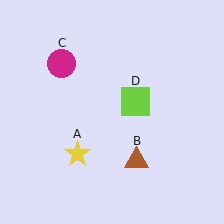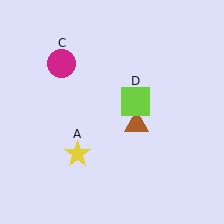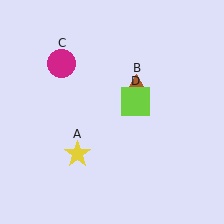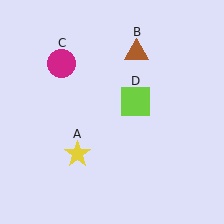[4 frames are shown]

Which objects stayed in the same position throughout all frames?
Yellow star (object A) and magenta circle (object C) and lime square (object D) remained stationary.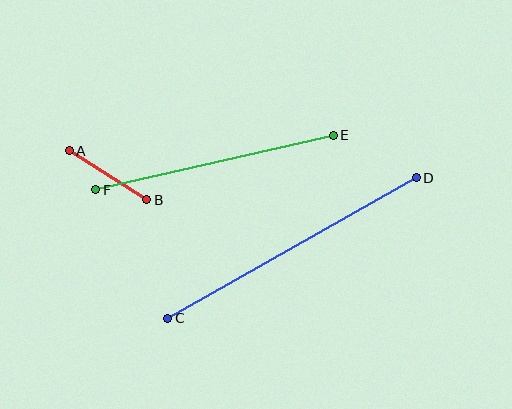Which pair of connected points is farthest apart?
Points C and D are farthest apart.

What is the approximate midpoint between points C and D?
The midpoint is at approximately (292, 248) pixels.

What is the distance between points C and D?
The distance is approximately 285 pixels.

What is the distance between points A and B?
The distance is approximately 92 pixels.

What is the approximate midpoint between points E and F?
The midpoint is at approximately (214, 163) pixels.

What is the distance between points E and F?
The distance is approximately 244 pixels.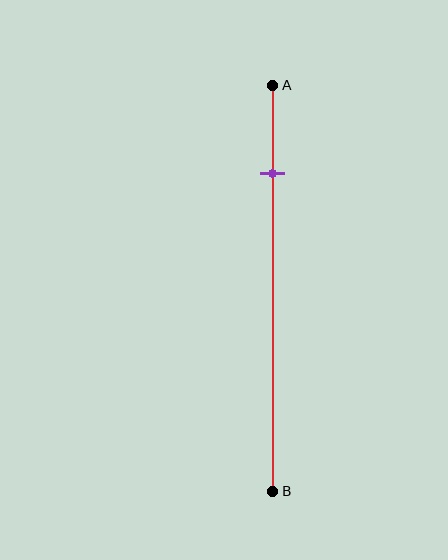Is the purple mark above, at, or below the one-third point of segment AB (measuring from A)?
The purple mark is above the one-third point of segment AB.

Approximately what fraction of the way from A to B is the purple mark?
The purple mark is approximately 20% of the way from A to B.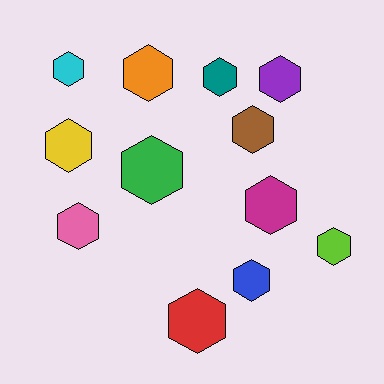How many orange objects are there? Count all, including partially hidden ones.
There is 1 orange object.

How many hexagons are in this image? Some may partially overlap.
There are 12 hexagons.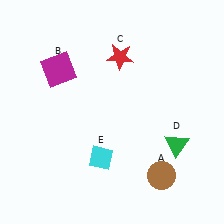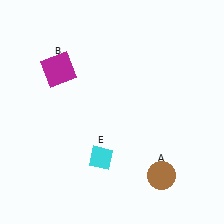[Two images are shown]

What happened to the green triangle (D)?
The green triangle (D) was removed in Image 2. It was in the bottom-right area of Image 1.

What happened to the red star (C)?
The red star (C) was removed in Image 2. It was in the top-right area of Image 1.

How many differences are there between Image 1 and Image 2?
There are 2 differences between the two images.